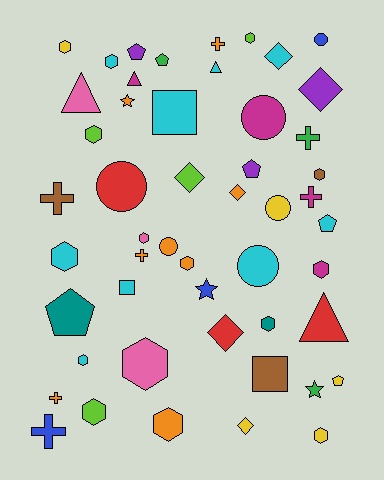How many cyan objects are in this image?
There are 9 cyan objects.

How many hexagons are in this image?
There are 15 hexagons.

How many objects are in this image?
There are 50 objects.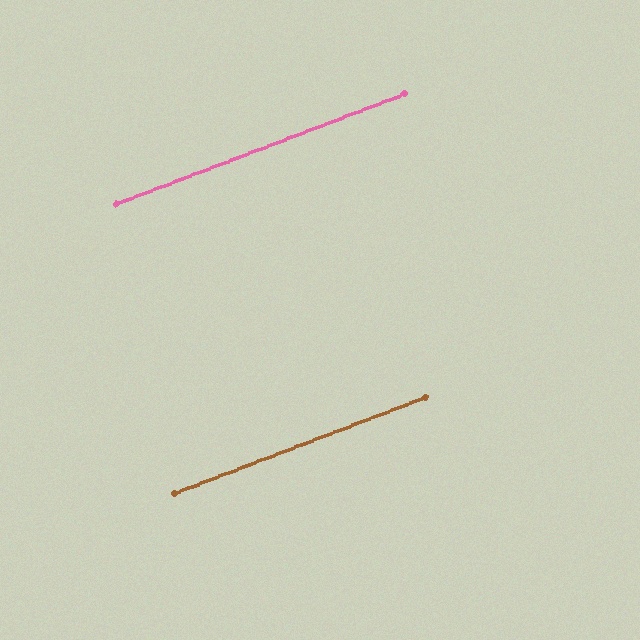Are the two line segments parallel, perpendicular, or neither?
Parallel — their directions differ by only 0.2°.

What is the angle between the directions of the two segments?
Approximately 0 degrees.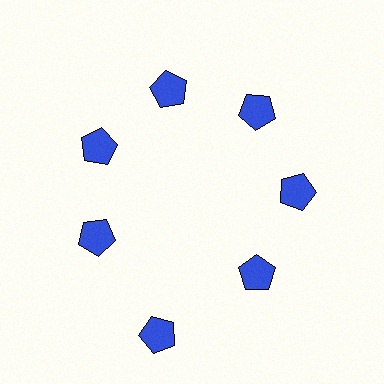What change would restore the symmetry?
The symmetry would be restored by moving it inward, back onto the ring so that all 7 pentagons sit at equal angles and equal distance from the center.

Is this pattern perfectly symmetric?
No. The 7 blue pentagons are arranged in a ring, but one element near the 6 o'clock position is pushed outward from the center, breaking the 7-fold rotational symmetry.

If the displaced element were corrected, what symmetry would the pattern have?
It would have 7-fold rotational symmetry — the pattern would map onto itself every 51 degrees.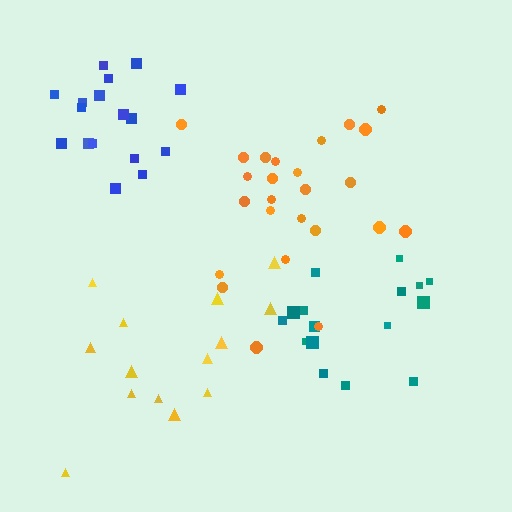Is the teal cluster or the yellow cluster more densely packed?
Teal.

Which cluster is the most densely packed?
Blue.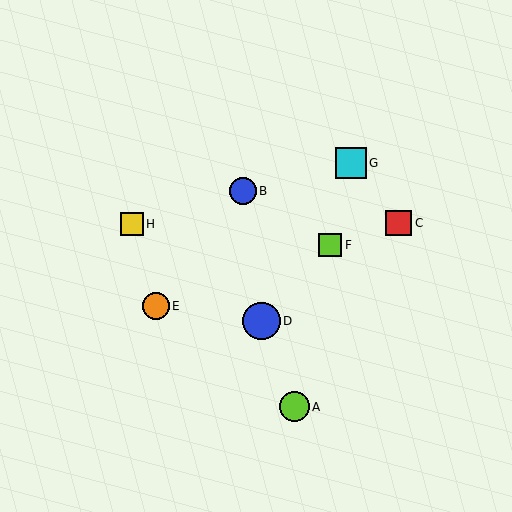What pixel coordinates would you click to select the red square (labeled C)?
Click at (399, 223) to select the red square C.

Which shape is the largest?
The blue circle (labeled D) is the largest.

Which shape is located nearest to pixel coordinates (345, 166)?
The cyan square (labeled G) at (351, 163) is nearest to that location.